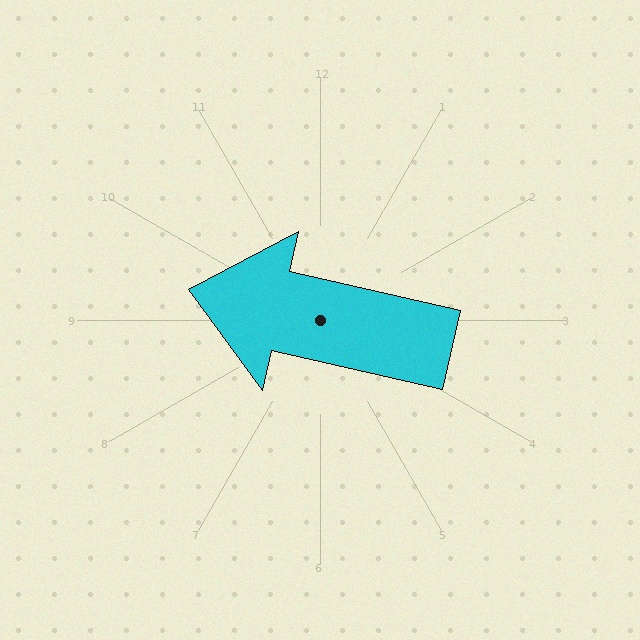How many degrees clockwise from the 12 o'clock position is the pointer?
Approximately 283 degrees.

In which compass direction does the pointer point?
West.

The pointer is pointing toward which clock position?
Roughly 9 o'clock.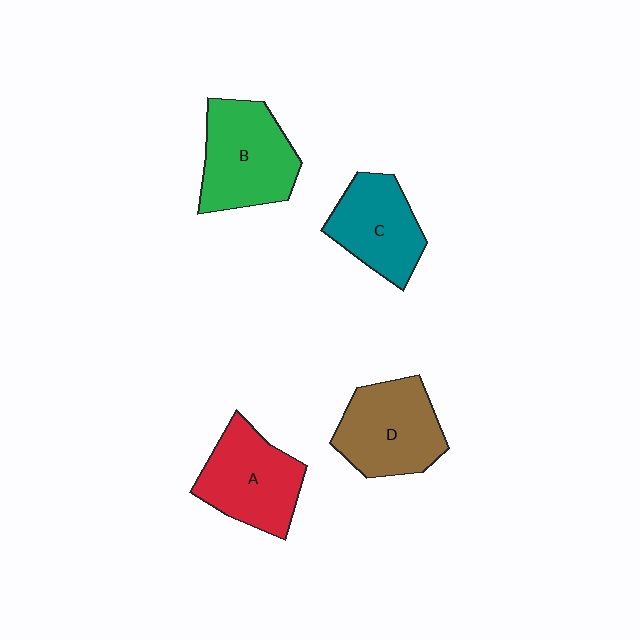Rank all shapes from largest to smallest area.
From largest to smallest: B (green), D (brown), A (red), C (teal).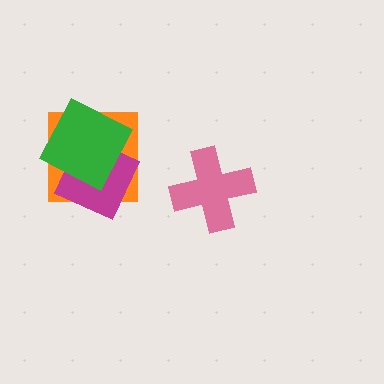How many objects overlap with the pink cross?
0 objects overlap with the pink cross.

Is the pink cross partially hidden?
No, no other shape covers it.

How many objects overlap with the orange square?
2 objects overlap with the orange square.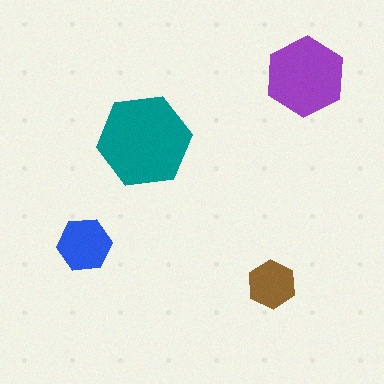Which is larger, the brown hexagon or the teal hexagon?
The teal one.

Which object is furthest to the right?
The purple hexagon is rightmost.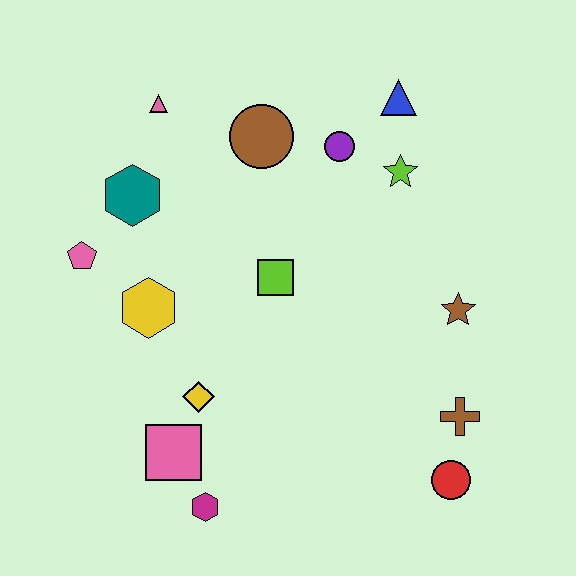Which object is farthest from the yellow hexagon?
The red circle is farthest from the yellow hexagon.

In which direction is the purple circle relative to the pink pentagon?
The purple circle is to the right of the pink pentagon.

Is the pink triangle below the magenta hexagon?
No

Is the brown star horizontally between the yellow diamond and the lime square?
No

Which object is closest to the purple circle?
The lime star is closest to the purple circle.